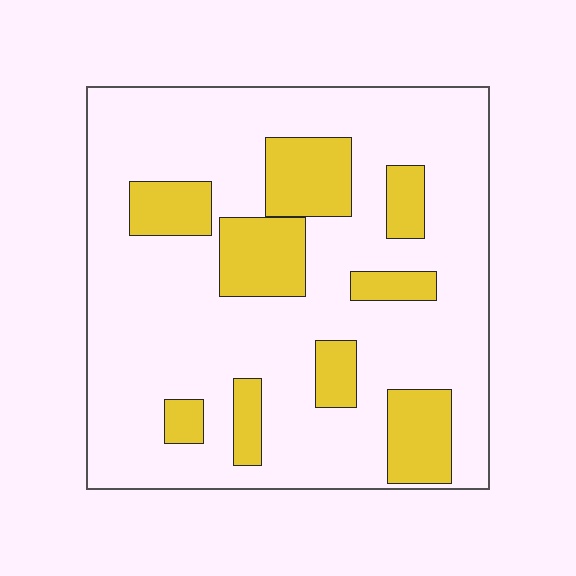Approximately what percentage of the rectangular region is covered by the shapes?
Approximately 25%.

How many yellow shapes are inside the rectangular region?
9.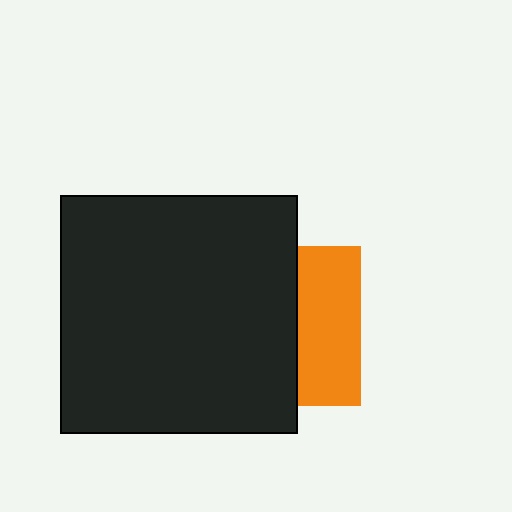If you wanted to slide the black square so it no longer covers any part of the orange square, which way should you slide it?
Slide it left — that is the most direct way to separate the two shapes.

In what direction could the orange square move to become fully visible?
The orange square could move right. That would shift it out from behind the black square entirely.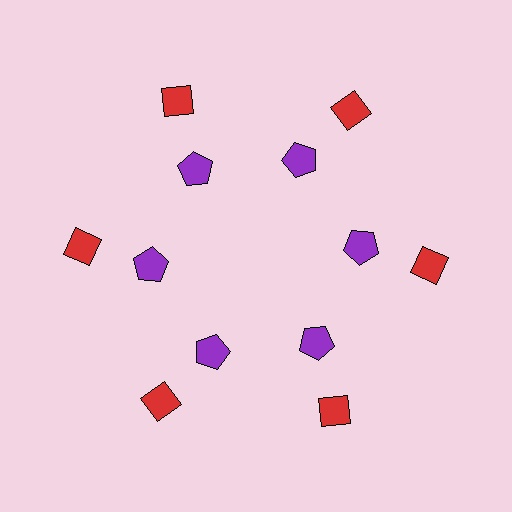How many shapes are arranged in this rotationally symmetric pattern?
There are 12 shapes, arranged in 6 groups of 2.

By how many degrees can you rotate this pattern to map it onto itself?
The pattern maps onto itself every 60 degrees of rotation.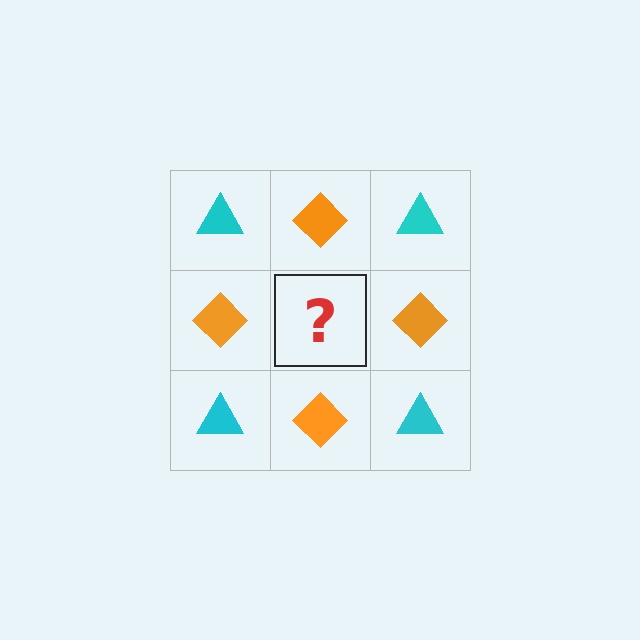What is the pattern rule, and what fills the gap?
The rule is that it alternates cyan triangle and orange diamond in a checkerboard pattern. The gap should be filled with a cyan triangle.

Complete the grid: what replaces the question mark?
The question mark should be replaced with a cyan triangle.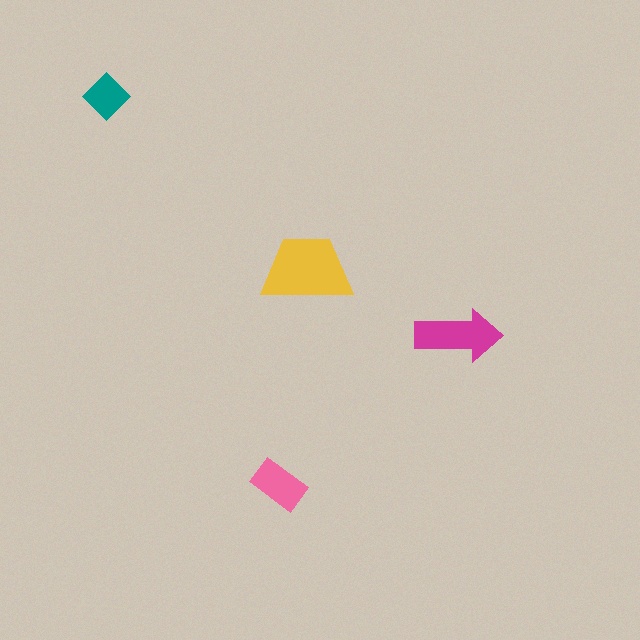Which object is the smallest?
The teal diamond.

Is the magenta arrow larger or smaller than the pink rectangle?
Larger.